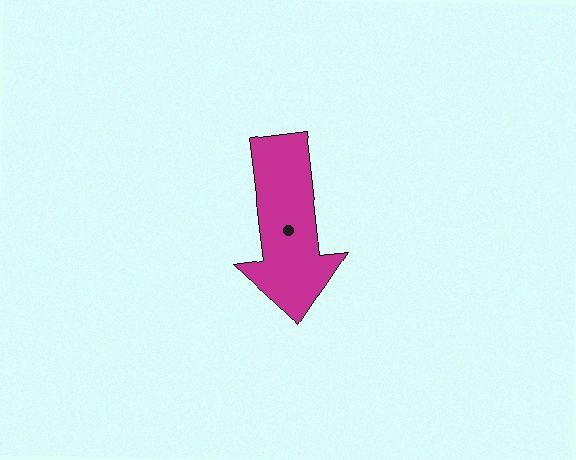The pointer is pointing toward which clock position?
Roughly 6 o'clock.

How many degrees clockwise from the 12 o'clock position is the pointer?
Approximately 173 degrees.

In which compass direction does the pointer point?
South.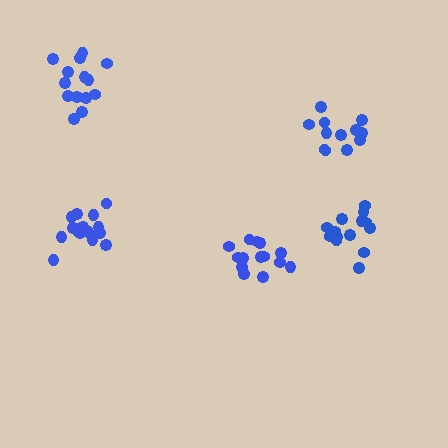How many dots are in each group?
Group 1: 14 dots, Group 2: 14 dots, Group 3: 14 dots, Group 4: 16 dots, Group 5: 13 dots (71 total).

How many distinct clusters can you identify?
There are 5 distinct clusters.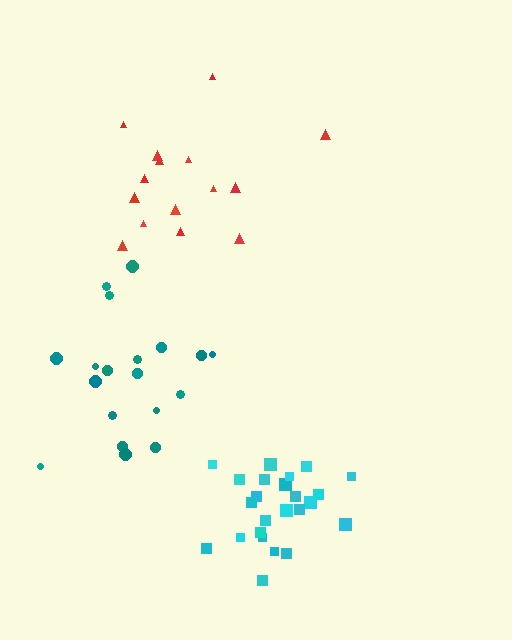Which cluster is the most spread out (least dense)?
Teal.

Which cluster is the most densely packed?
Cyan.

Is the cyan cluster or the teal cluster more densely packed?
Cyan.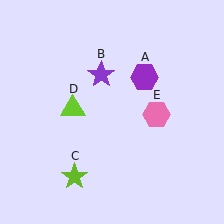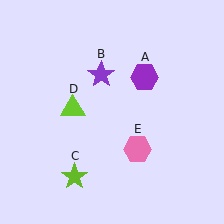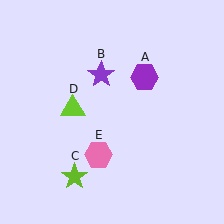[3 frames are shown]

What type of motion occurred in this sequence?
The pink hexagon (object E) rotated clockwise around the center of the scene.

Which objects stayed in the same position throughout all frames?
Purple hexagon (object A) and purple star (object B) and lime star (object C) and lime triangle (object D) remained stationary.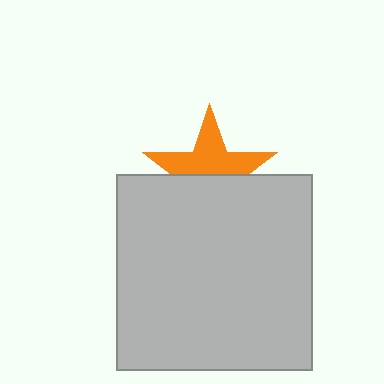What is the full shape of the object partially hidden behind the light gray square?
The partially hidden object is an orange star.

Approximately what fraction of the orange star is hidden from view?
Roughly 47% of the orange star is hidden behind the light gray square.